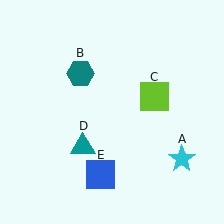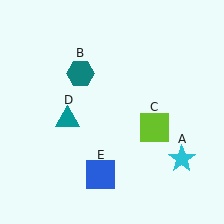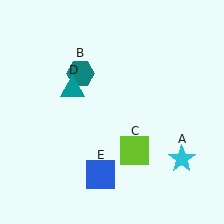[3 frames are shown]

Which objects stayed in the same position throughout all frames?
Cyan star (object A) and teal hexagon (object B) and blue square (object E) remained stationary.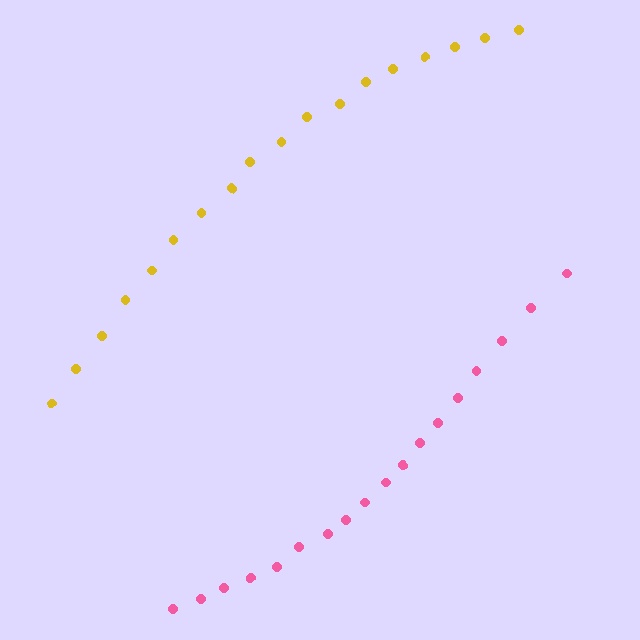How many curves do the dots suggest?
There are 2 distinct paths.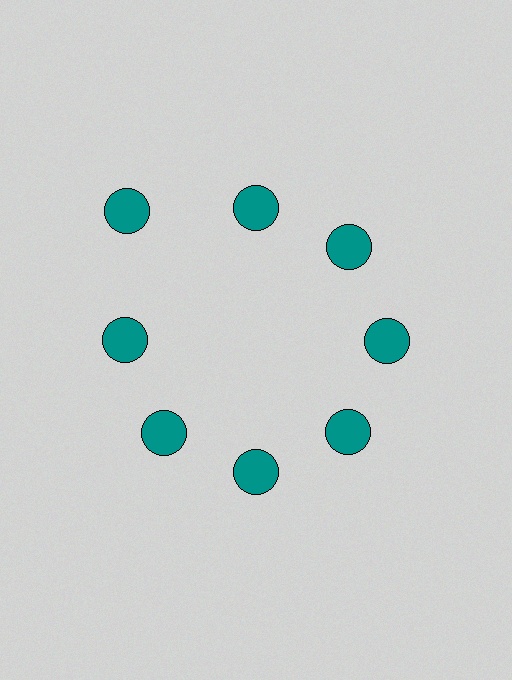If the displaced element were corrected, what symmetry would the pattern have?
It would have 8-fold rotational symmetry — the pattern would map onto itself every 45 degrees.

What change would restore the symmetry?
The symmetry would be restored by moving it inward, back onto the ring so that all 8 circles sit at equal angles and equal distance from the center.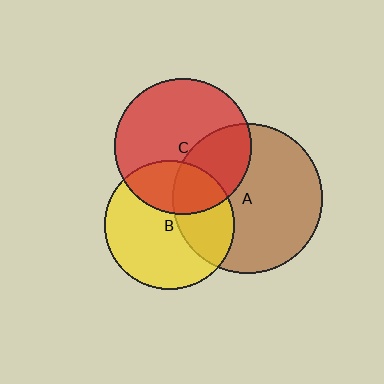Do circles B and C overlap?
Yes.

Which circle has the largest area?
Circle A (brown).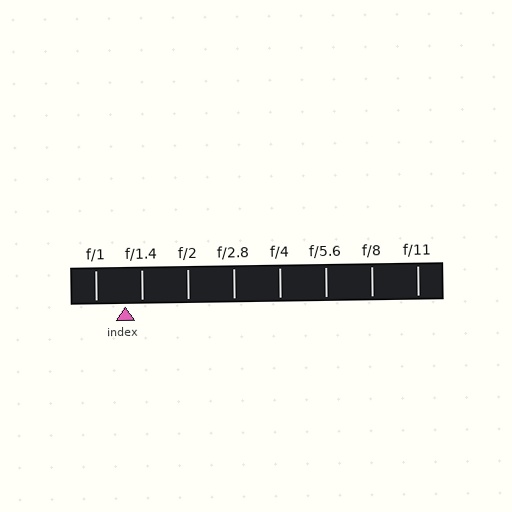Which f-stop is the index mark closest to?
The index mark is closest to f/1.4.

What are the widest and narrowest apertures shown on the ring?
The widest aperture shown is f/1 and the narrowest is f/11.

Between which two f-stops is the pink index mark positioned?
The index mark is between f/1 and f/1.4.